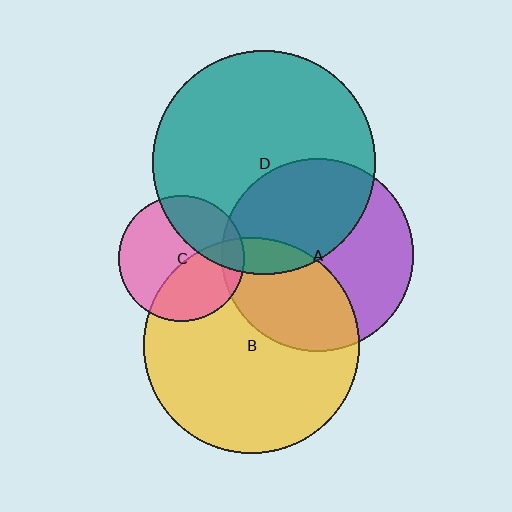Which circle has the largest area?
Circle D (teal).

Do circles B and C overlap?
Yes.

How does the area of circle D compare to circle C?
Approximately 3.2 times.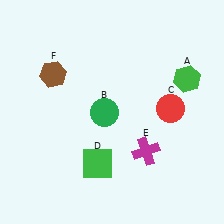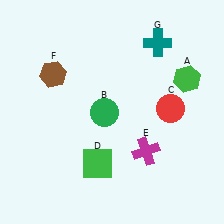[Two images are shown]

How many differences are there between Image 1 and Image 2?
There is 1 difference between the two images.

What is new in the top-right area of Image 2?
A teal cross (G) was added in the top-right area of Image 2.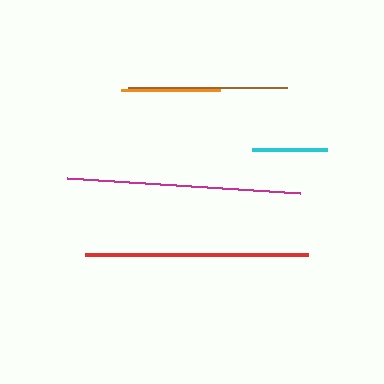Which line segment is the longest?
The magenta line is the longest at approximately 234 pixels.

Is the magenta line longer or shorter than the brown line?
The magenta line is longer than the brown line.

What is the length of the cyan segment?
The cyan segment is approximately 74 pixels long.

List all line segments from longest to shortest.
From longest to shortest: magenta, red, brown, orange, cyan.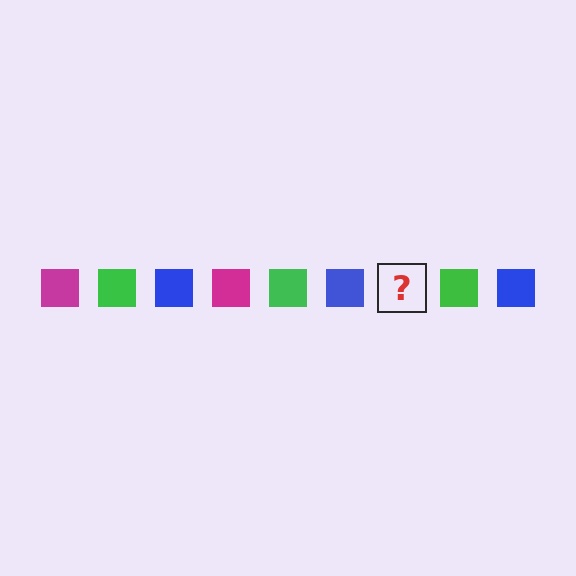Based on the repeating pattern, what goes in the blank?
The blank should be a magenta square.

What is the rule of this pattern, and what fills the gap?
The rule is that the pattern cycles through magenta, green, blue squares. The gap should be filled with a magenta square.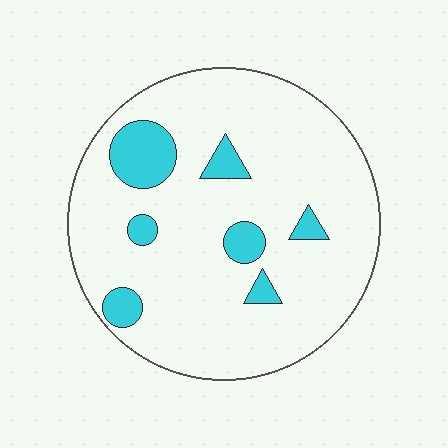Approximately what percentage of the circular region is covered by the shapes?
Approximately 15%.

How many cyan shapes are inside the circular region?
7.